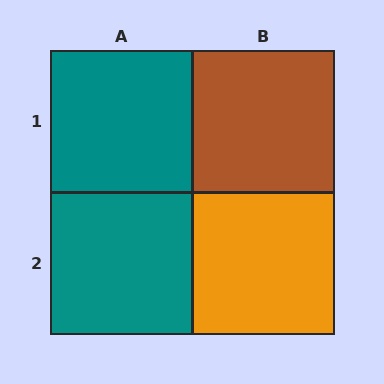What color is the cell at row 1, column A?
Teal.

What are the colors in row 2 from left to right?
Teal, orange.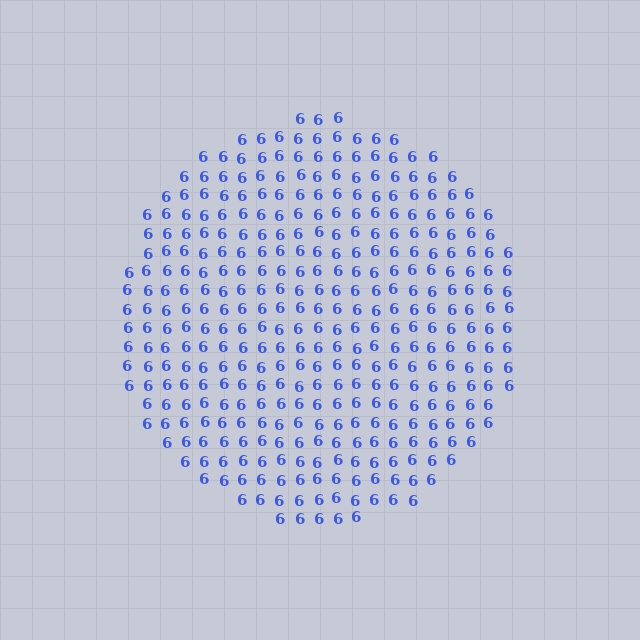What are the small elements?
The small elements are digit 6's.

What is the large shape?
The large shape is a circle.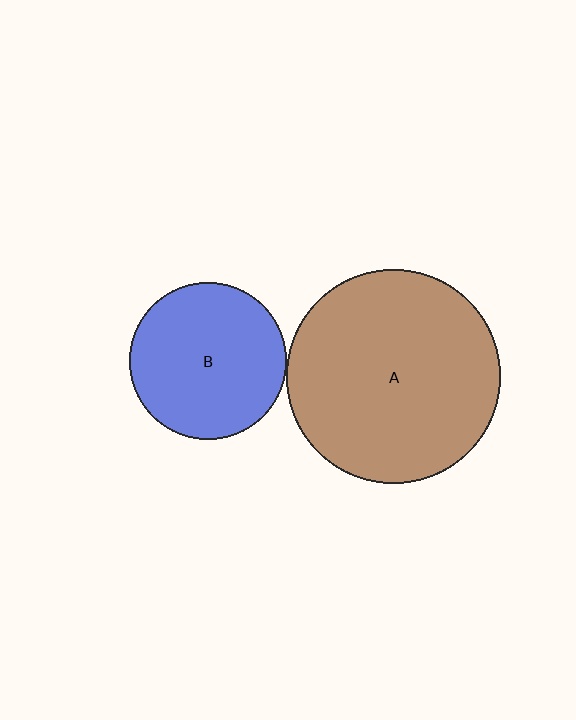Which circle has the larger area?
Circle A (brown).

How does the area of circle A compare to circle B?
Approximately 1.9 times.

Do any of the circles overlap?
No, none of the circles overlap.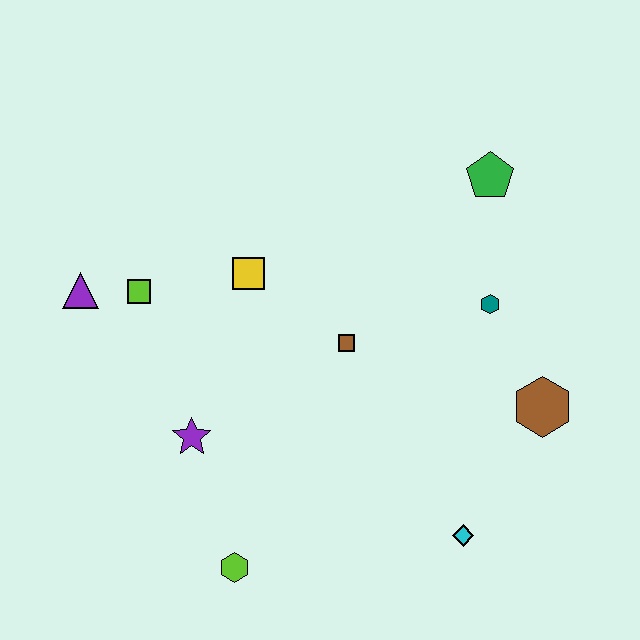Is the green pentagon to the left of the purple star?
No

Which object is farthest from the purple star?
The green pentagon is farthest from the purple star.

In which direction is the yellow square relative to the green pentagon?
The yellow square is to the left of the green pentagon.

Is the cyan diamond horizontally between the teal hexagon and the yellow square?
Yes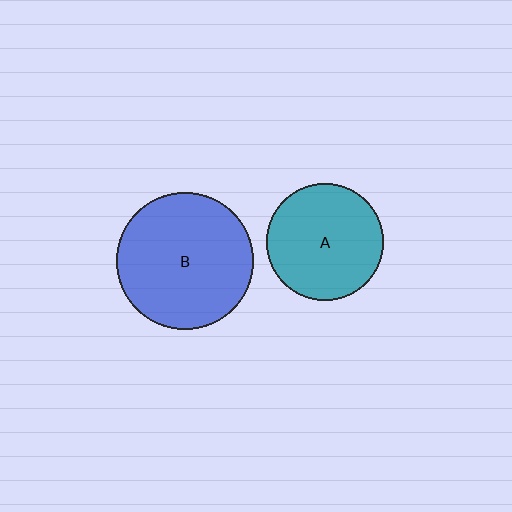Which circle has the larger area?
Circle B (blue).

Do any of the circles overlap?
No, none of the circles overlap.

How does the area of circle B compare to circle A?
Approximately 1.4 times.